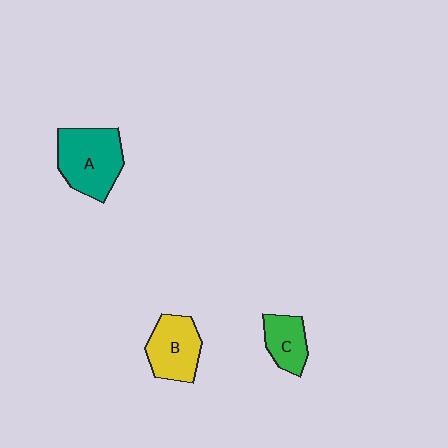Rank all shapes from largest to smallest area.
From largest to smallest: A (teal), B (yellow), C (green).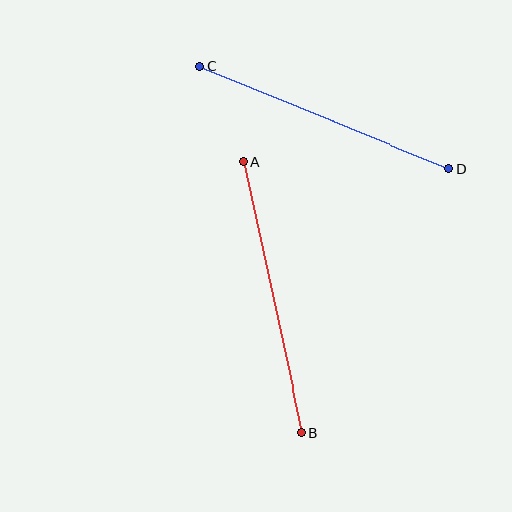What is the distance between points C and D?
The distance is approximately 270 pixels.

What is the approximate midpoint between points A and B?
The midpoint is at approximately (273, 297) pixels.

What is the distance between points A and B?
The distance is approximately 278 pixels.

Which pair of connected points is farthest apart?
Points A and B are farthest apart.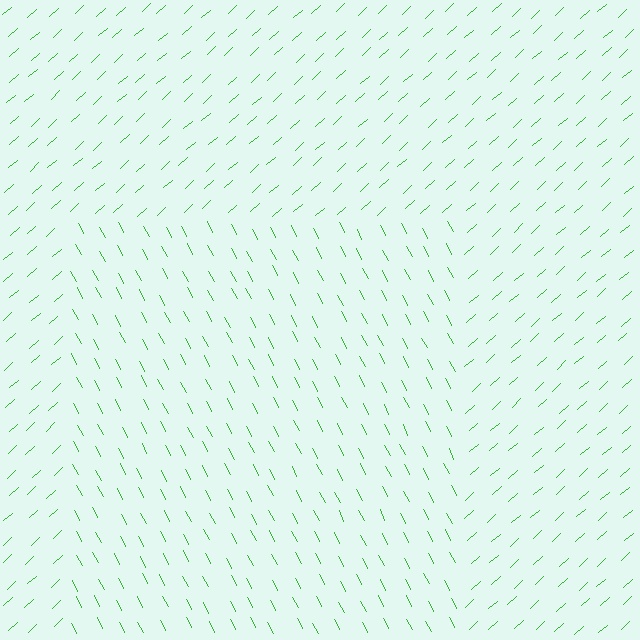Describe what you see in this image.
The image is filled with small green line segments. A rectangle region in the image has lines oriented differently from the surrounding lines, creating a visible texture boundary.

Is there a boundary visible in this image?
Yes, there is a texture boundary formed by a change in line orientation.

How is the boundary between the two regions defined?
The boundary is defined purely by a change in line orientation (approximately 76 degrees difference). All lines are the same color and thickness.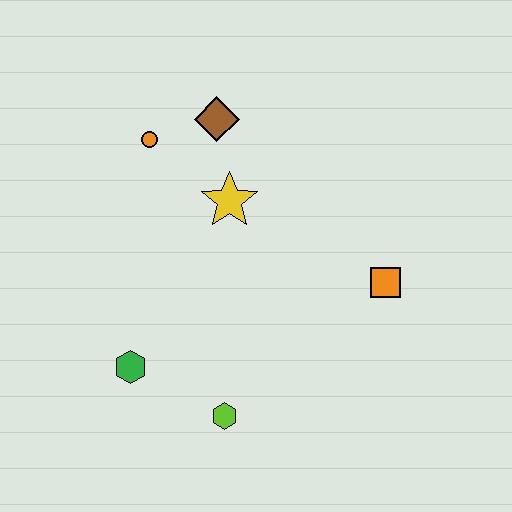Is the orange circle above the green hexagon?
Yes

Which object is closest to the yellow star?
The brown diamond is closest to the yellow star.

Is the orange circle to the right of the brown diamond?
No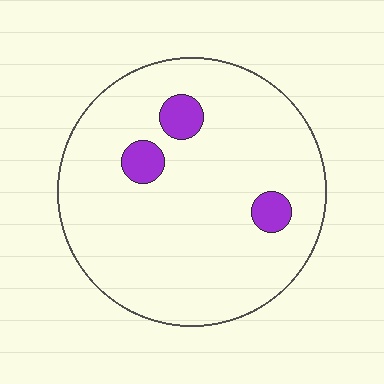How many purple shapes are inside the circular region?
3.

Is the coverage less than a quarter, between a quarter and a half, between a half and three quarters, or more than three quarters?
Less than a quarter.